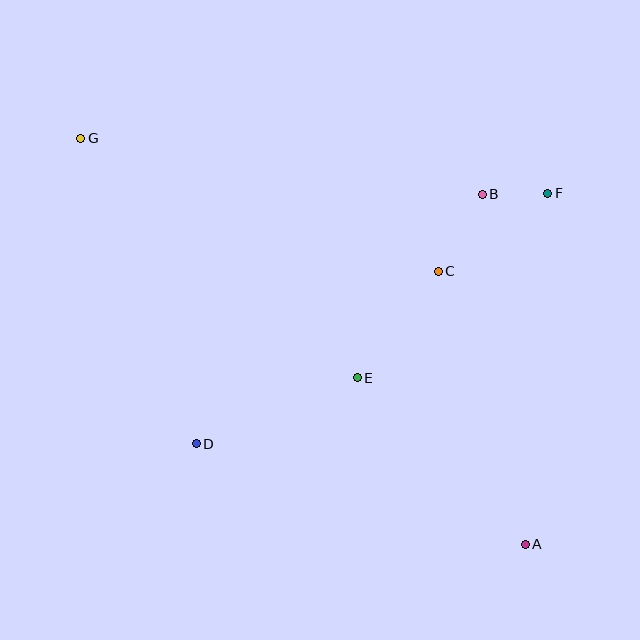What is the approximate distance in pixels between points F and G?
The distance between F and G is approximately 470 pixels.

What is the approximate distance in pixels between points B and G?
The distance between B and G is approximately 405 pixels.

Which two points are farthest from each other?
Points A and G are farthest from each other.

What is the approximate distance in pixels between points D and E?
The distance between D and E is approximately 174 pixels.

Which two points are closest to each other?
Points B and F are closest to each other.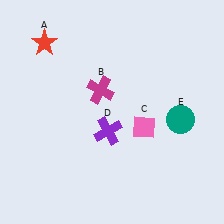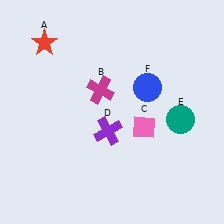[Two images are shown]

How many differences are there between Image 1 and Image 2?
There is 1 difference between the two images.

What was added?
A blue circle (F) was added in Image 2.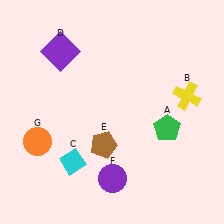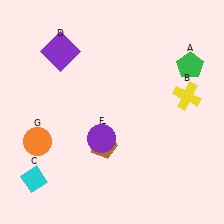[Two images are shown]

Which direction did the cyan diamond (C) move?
The cyan diamond (C) moved left.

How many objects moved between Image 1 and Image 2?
3 objects moved between the two images.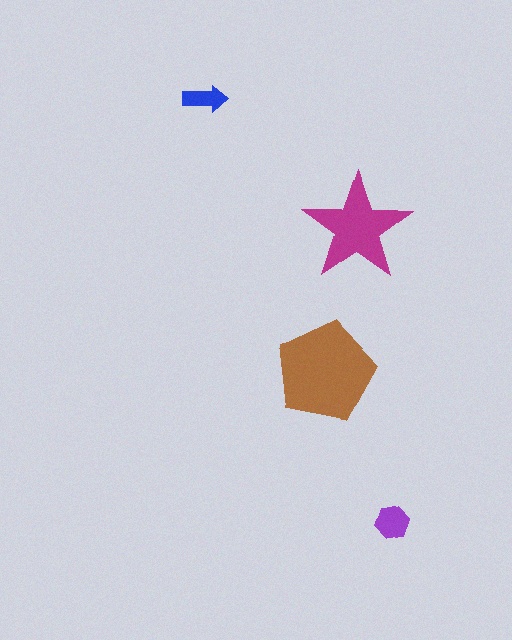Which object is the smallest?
The blue arrow.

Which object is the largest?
The brown pentagon.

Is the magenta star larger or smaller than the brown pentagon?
Smaller.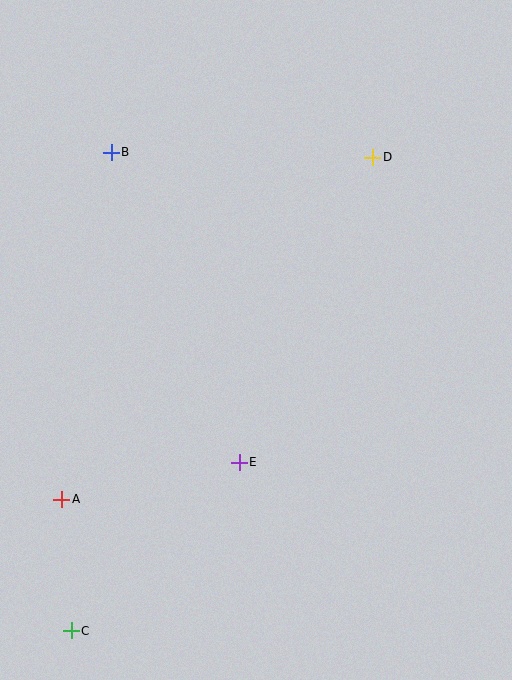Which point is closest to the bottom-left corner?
Point C is closest to the bottom-left corner.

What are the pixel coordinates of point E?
Point E is at (239, 462).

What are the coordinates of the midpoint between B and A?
The midpoint between B and A is at (87, 326).